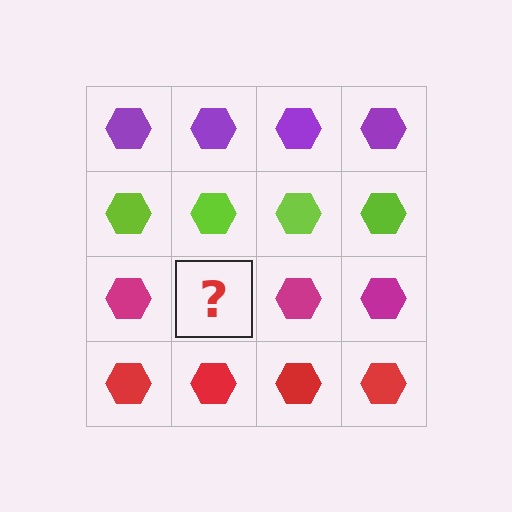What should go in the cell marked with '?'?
The missing cell should contain a magenta hexagon.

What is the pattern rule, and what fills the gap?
The rule is that each row has a consistent color. The gap should be filled with a magenta hexagon.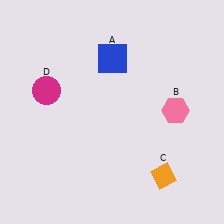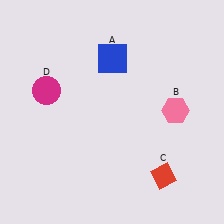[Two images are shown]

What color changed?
The diamond (C) changed from orange in Image 1 to red in Image 2.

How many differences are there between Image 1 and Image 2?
There is 1 difference between the two images.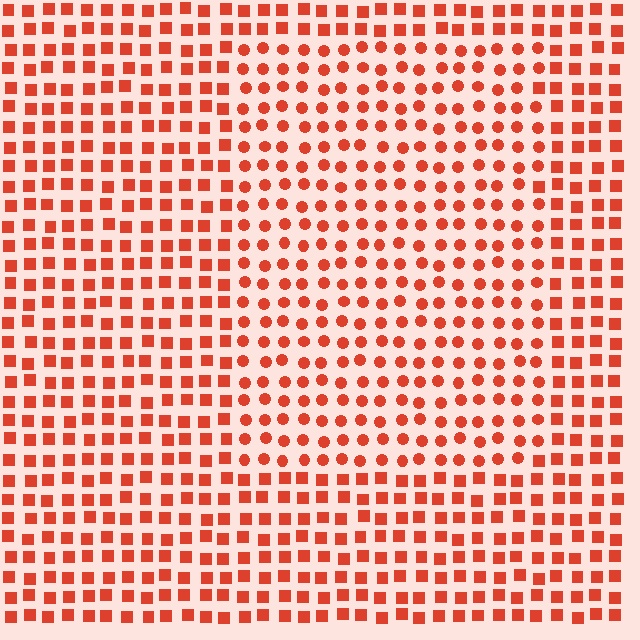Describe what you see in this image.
The image is filled with small red elements arranged in a uniform grid. A rectangle-shaped region contains circles, while the surrounding area contains squares. The boundary is defined purely by the change in element shape.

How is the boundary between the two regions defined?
The boundary is defined by a change in element shape: circles inside vs. squares outside. All elements share the same color and spacing.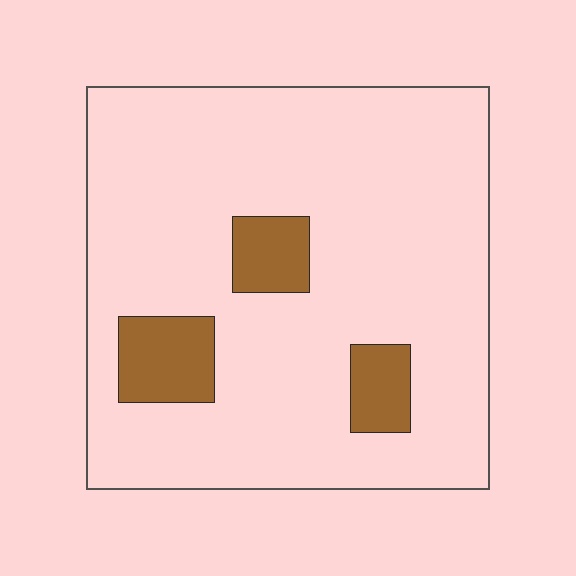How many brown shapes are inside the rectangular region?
3.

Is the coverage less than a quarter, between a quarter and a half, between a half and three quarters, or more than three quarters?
Less than a quarter.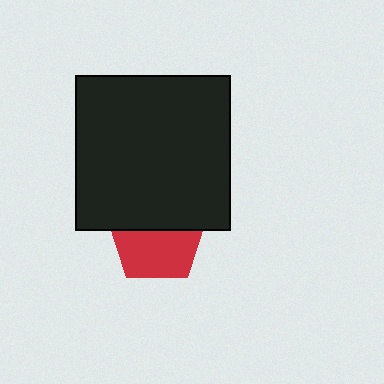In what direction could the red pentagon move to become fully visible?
The red pentagon could move down. That would shift it out from behind the black square entirely.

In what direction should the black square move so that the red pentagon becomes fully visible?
The black square should move up. That is the shortest direction to clear the overlap and leave the red pentagon fully visible.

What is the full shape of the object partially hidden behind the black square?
The partially hidden object is a red pentagon.